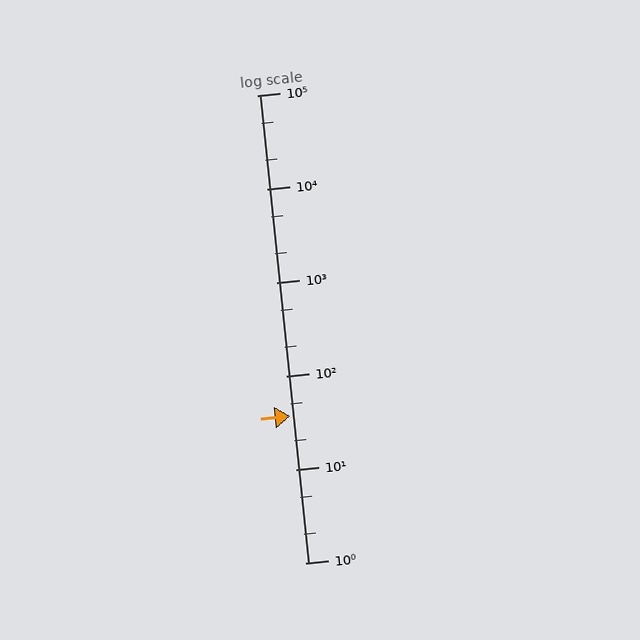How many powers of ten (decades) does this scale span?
The scale spans 5 decades, from 1 to 100000.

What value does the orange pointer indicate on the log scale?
The pointer indicates approximately 37.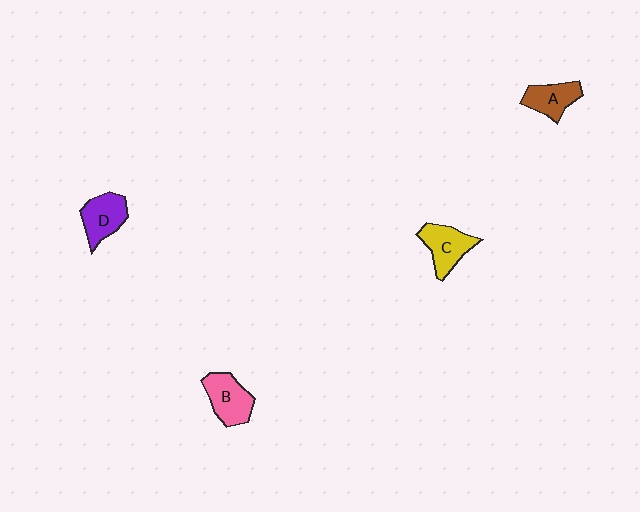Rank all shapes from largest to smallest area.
From largest to smallest: B (pink), C (yellow), D (purple), A (brown).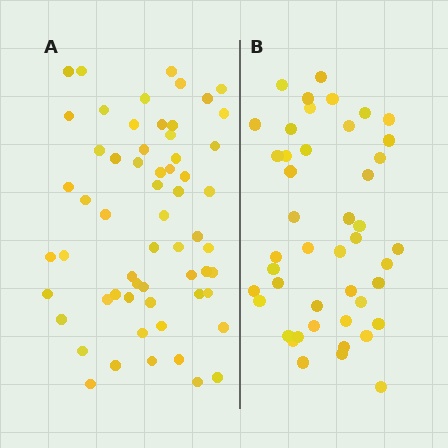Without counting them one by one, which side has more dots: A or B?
Region A (the left region) has more dots.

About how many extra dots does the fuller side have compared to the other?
Region A has approximately 15 more dots than region B.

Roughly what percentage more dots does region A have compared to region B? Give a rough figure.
About 35% more.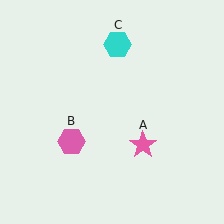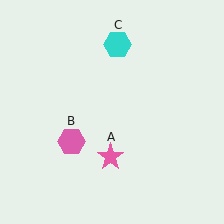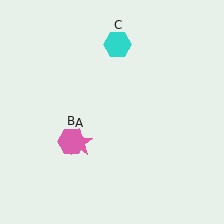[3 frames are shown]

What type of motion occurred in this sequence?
The pink star (object A) rotated clockwise around the center of the scene.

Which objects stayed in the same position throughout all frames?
Pink hexagon (object B) and cyan hexagon (object C) remained stationary.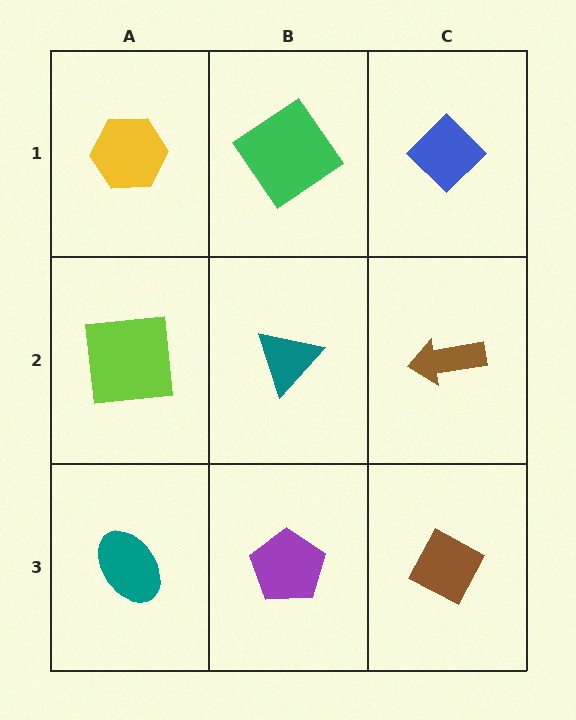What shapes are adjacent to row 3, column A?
A lime square (row 2, column A), a purple pentagon (row 3, column B).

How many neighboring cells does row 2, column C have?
3.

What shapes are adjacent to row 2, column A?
A yellow hexagon (row 1, column A), a teal ellipse (row 3, column A), a teal triangle (row 2, column B).